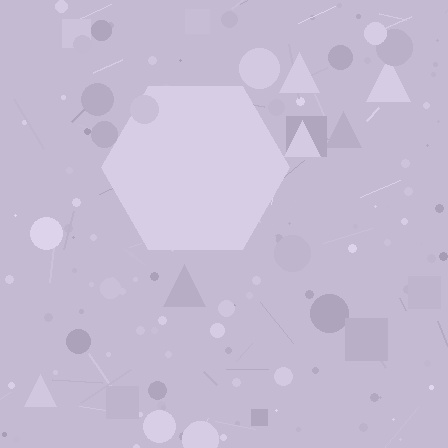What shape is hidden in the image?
A hexagon is hidden in the image.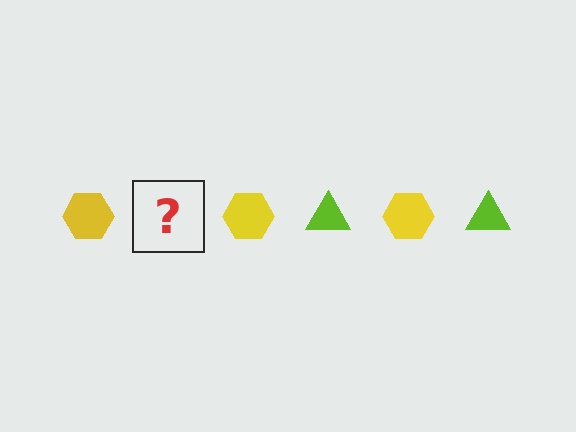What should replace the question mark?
The question mark should be replaced with a lime triangle.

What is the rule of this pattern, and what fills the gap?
The rule is that the pattern alternates between yellow hexagon and lime triangle. The gap should be filled with a lime triangle.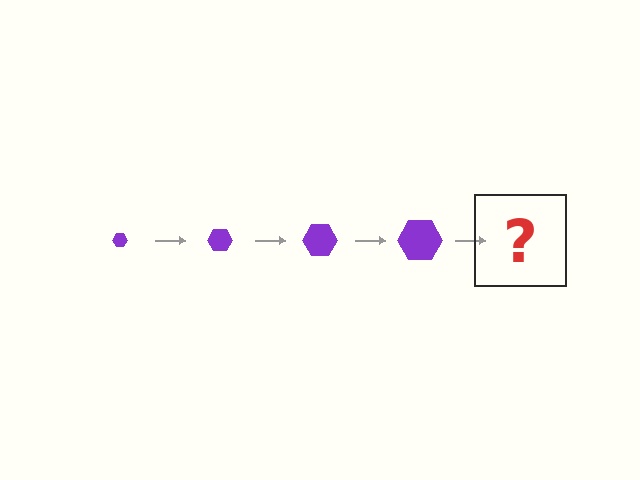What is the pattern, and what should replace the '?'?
The pattern is that the hexagon gets progressively larger each step. The '?' should be a purple hexagon, larger than the previous one.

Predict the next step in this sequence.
The next step is a purple hexagon, larger than the previous one.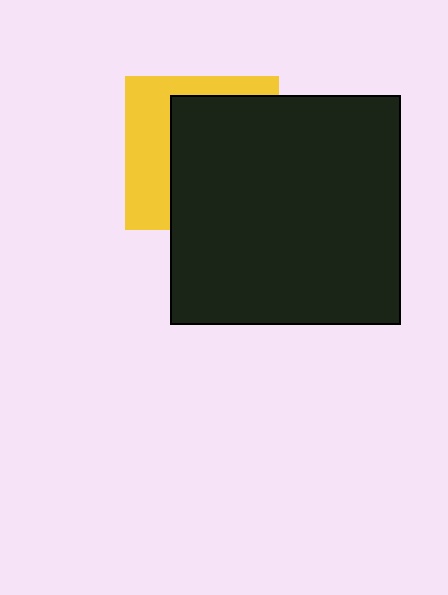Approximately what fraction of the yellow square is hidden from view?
Roughly 62% of the yellow square is hidden behind the black square.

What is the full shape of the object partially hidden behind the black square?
The partially hidden object is a yellow square.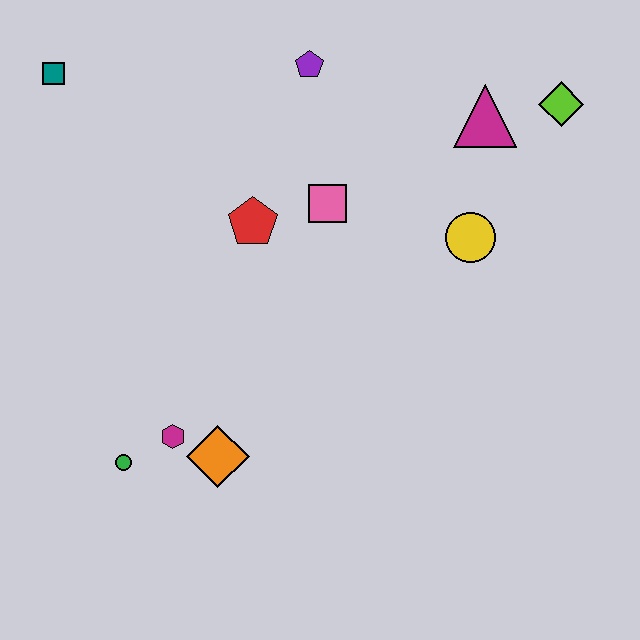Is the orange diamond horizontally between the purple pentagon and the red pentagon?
No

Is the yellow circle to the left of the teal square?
No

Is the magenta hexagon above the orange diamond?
Yes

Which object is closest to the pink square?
The red pentagon is closest to the pink square.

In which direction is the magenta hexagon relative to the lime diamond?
The magenta hexagon is to the left of the lime diamond.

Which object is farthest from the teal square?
The lime diamond is farthest from the teal square.